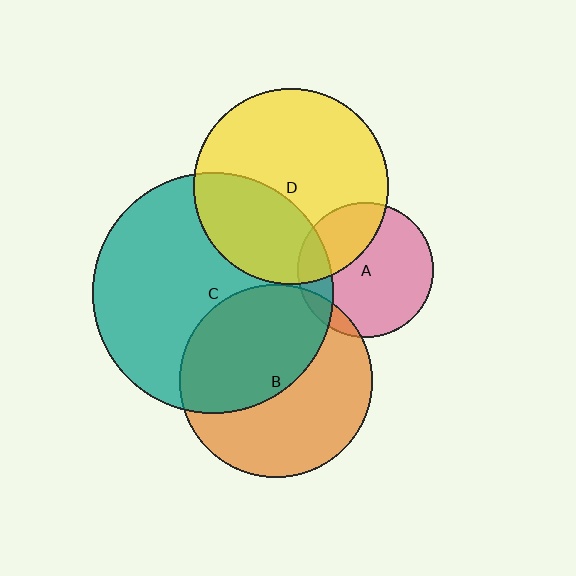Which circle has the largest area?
Circle C (teal).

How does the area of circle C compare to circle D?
Approximately 1.5 times.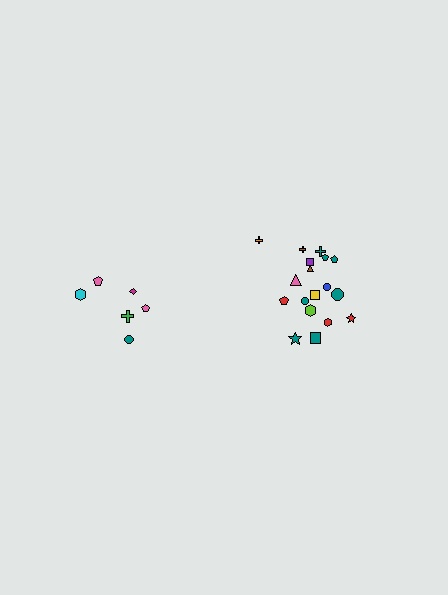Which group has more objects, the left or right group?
The right group.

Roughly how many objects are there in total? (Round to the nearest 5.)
Roughly 25 objects in total.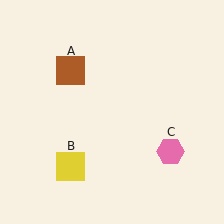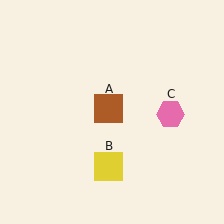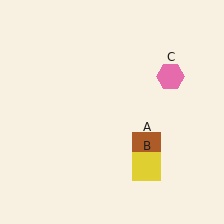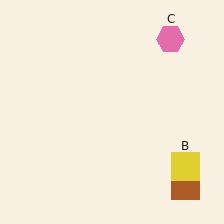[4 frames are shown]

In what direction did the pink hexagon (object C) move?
The pink hexagon (object C) moved up.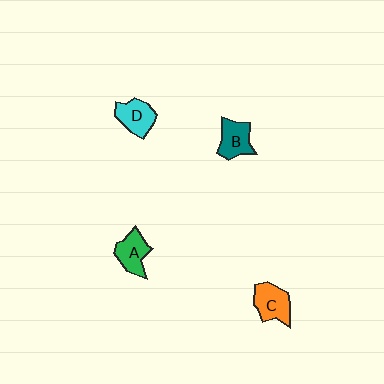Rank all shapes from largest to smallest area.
From largest to smallest: C (orange), D (cyan), A (green), B (teal).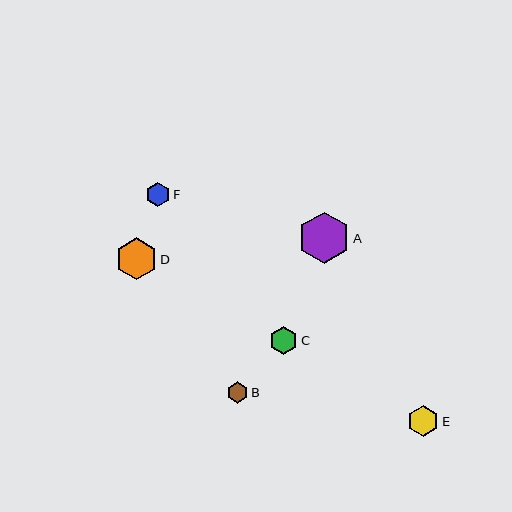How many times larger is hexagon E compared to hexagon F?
Hexagon E is approximately 1.2 times the size of hexagon F.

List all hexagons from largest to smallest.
From largest to smallest: A, D, E, C, F, B.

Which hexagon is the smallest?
Hexagon B is the smallest with a size of approximately 22 pixels.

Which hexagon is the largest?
Hexagon A is the largest with a size of approximately 51 pixels.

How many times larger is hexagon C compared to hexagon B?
Hexagon C is approximately 1.3 times the size of hexagon B.